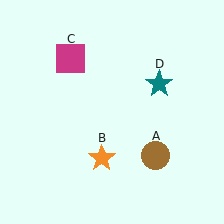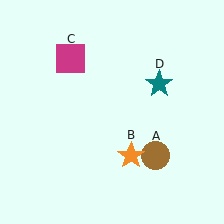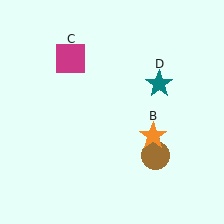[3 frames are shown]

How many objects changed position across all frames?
1 object changed position: orange star (object B).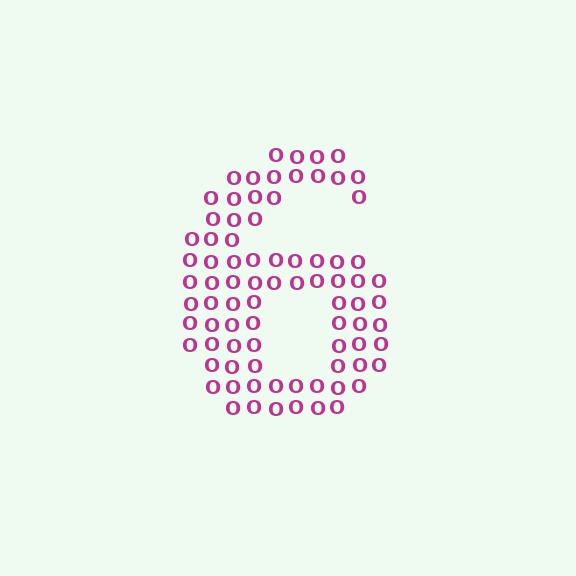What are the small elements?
The small elements are letter O's.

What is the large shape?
The large shape is the digit 6.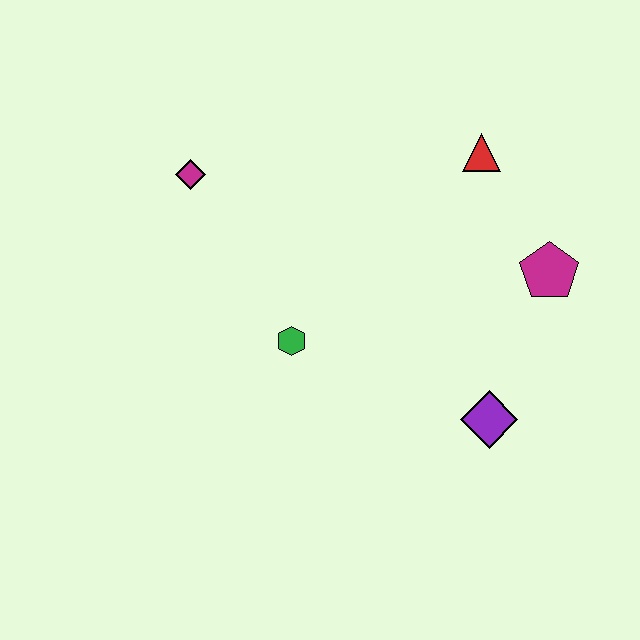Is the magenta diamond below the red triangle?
Yes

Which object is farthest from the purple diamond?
The magenta diamond is farthest from the purple diamond.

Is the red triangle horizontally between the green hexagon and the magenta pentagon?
Yes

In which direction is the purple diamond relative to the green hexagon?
The purple diamond is to the right of the green hexagon.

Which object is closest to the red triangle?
The magenta pentagon is closest to the red triangle.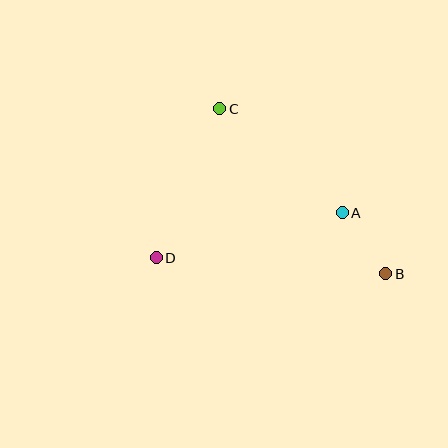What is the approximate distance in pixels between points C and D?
The distance between C and D is approximately 162 pixels.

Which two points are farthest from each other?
Points B and C are farthest from each other.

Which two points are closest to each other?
Points A and B are closest to each other.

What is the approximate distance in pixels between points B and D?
The distance between B and D is approximately 230 pixels.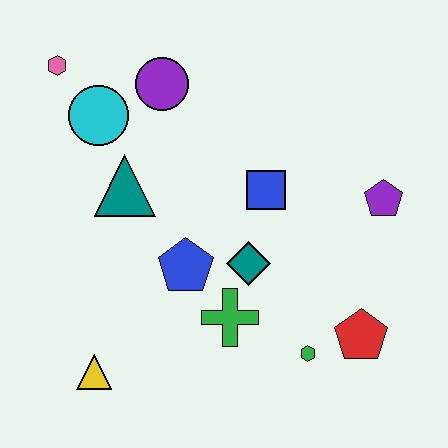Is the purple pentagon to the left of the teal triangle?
No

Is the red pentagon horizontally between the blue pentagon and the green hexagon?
No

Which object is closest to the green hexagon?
The red pentagon is closest to the green hexagon.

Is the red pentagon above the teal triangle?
No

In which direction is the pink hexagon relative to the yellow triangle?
The pink hexagon is above the yellow triangle.